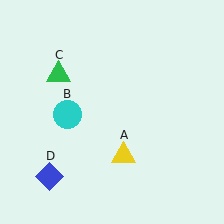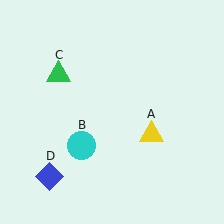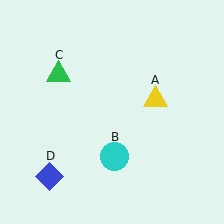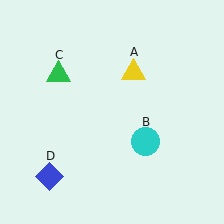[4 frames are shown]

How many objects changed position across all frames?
2 objects changed position: yellow triangle (object A), cyan circle (object B).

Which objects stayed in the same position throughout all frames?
Green triangle (object C) and blue diamond (object D) remained stationary.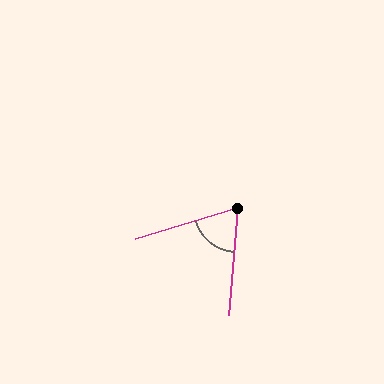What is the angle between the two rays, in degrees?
Approximately 68 degrees.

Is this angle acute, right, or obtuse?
It is acute.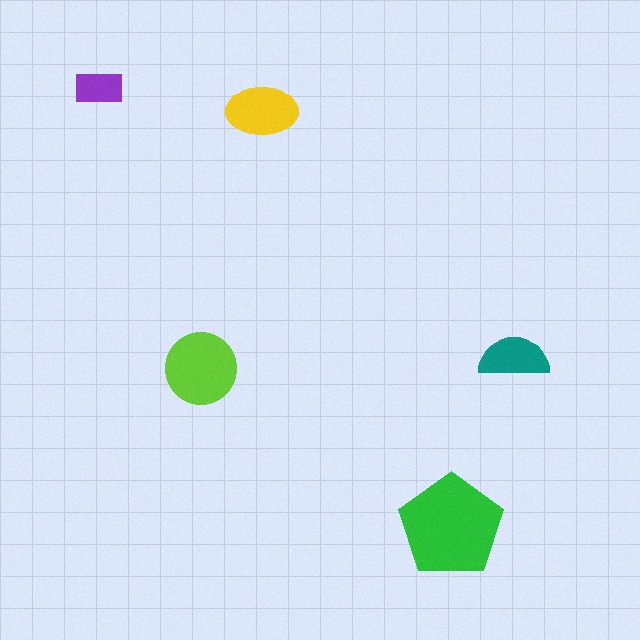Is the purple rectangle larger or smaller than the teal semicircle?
Smaller.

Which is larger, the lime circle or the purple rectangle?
The lime circle.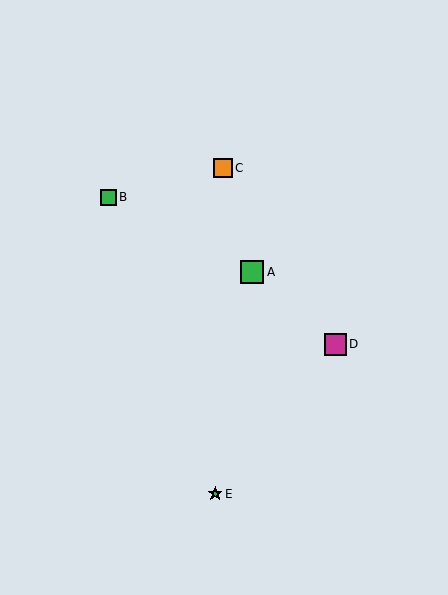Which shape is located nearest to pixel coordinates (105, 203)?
The green square (labeled B) at (108, 197) is nearest to that location.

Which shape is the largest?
The green square (labeled A) is the largest.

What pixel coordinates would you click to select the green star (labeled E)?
Click at (215, 494) to select the green star E.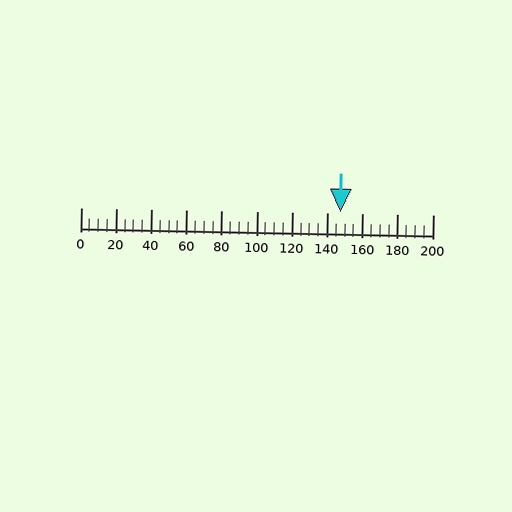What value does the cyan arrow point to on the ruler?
The cyan arrow points to approximately 148.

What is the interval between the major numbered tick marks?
The major tick marks are spaced 20 units apart.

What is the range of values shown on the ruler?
The ruler shows values from 0 to 200.